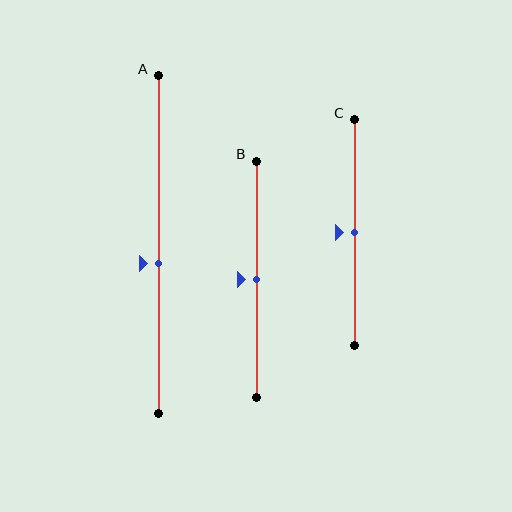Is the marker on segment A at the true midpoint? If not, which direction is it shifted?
No, the marker on segment A is shifted downward by about 5% of the segment length.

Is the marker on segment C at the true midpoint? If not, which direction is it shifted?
Yes, the marker on segment C is at the true midpoint.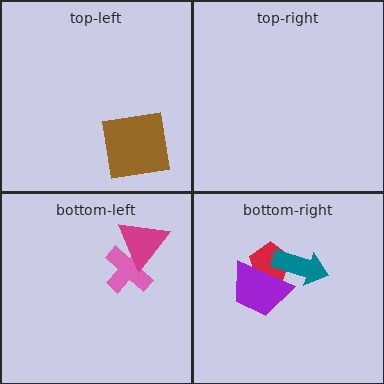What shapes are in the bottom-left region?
The pink cross, the magenta triangle.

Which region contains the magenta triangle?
The bottom-left region.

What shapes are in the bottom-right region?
The red pentagon, the teal arrow, the purple trapezoid.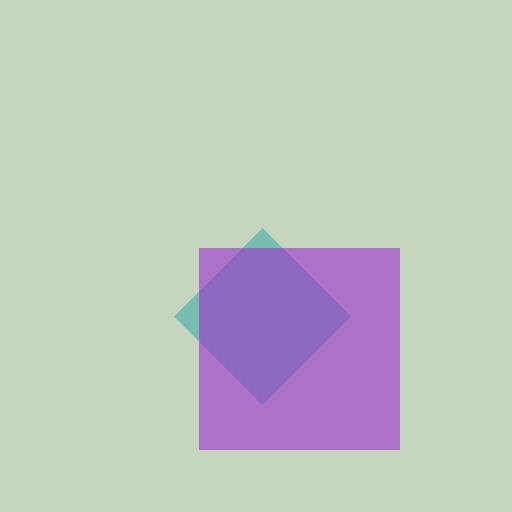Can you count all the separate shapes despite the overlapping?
Yes, there are 2 separate shapes.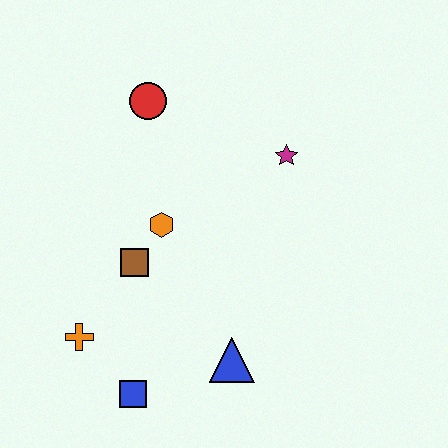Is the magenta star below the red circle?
Yes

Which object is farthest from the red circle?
The blue square is farthest from the red circle.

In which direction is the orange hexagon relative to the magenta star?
The orange hexagon is to the left of the magenta star.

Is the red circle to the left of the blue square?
No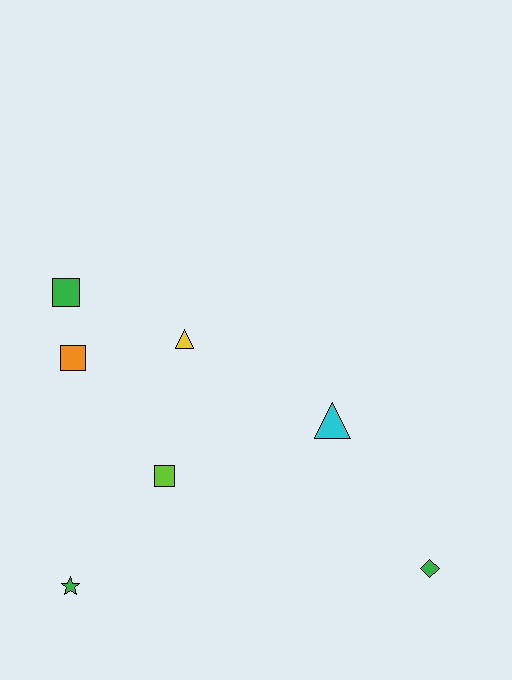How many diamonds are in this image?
There is 1 diamond.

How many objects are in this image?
There are 7 objects.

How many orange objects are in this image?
There is 1 orange object.